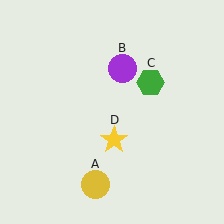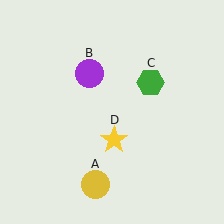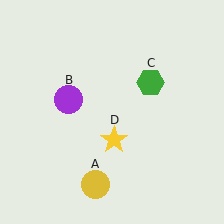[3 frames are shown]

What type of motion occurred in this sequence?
The purple circle (object B) rotated counterclockwise around the center of the scene.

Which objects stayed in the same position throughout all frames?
Yellow circle (object A) and green hexagon (object C) and yellow star (object D) remained stationary.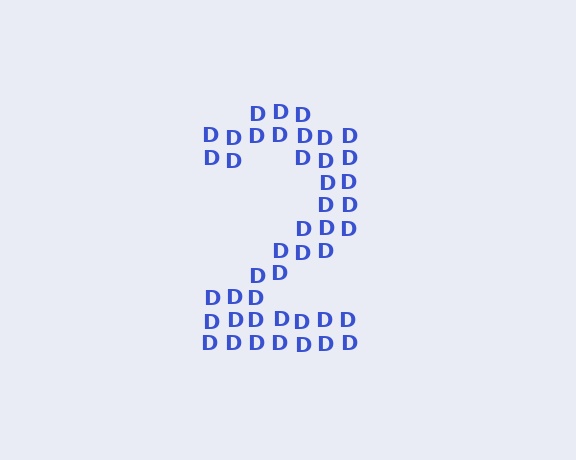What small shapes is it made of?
It is made of small letter D's.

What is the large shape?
The large shape is the digit 2.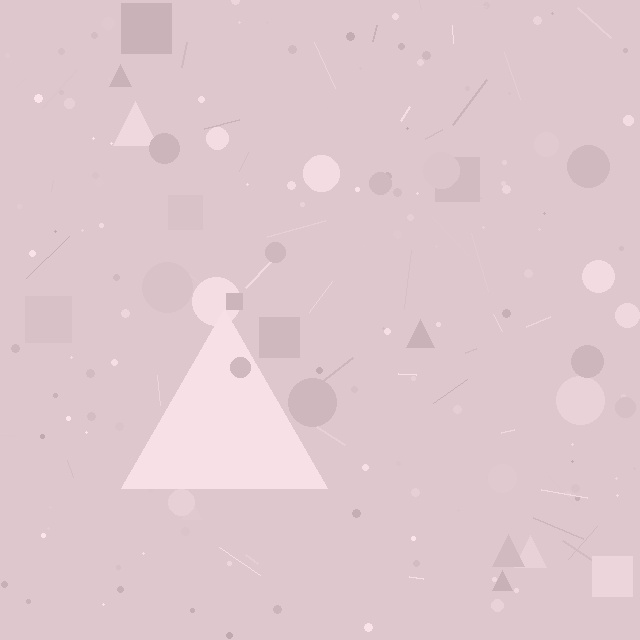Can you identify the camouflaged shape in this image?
The camouflaged shape is a triangle.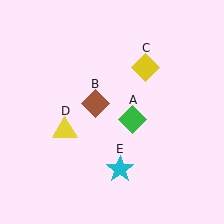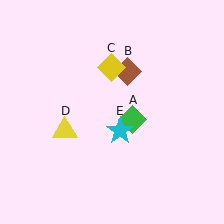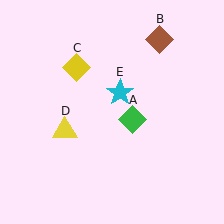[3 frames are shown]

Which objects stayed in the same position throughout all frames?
Green diamond (object A) and yellow triangle (object D) remained stationary.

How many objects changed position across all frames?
3 objects changed position: brown diamond (object B), yellow diamond (object C), cyan star (object E).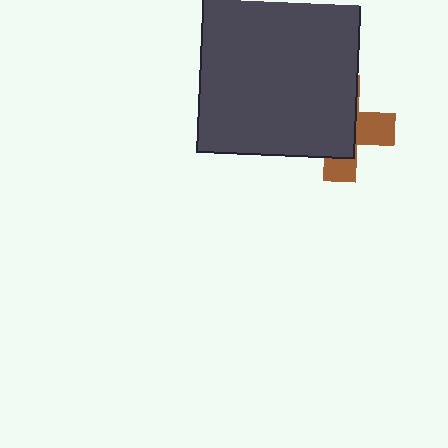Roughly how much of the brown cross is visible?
A small part of it is visible (roughly 37%).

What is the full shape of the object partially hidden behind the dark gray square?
The partially hidden object is a brown cross.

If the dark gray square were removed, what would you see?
You would see the complete brown cross.